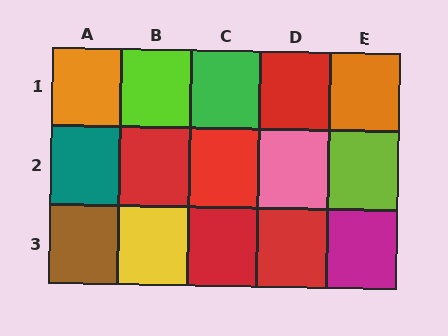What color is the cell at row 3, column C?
Red.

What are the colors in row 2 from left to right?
Teal, red, red, pink, lime.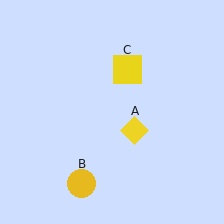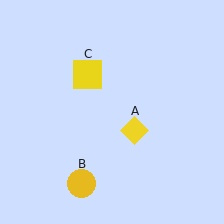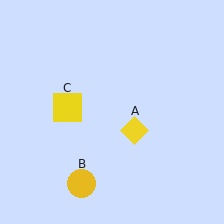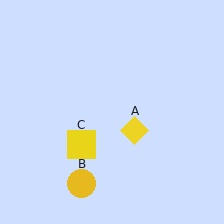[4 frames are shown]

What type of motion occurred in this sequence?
The yellow square (object C) rotated counterclockwise around the center of the scene.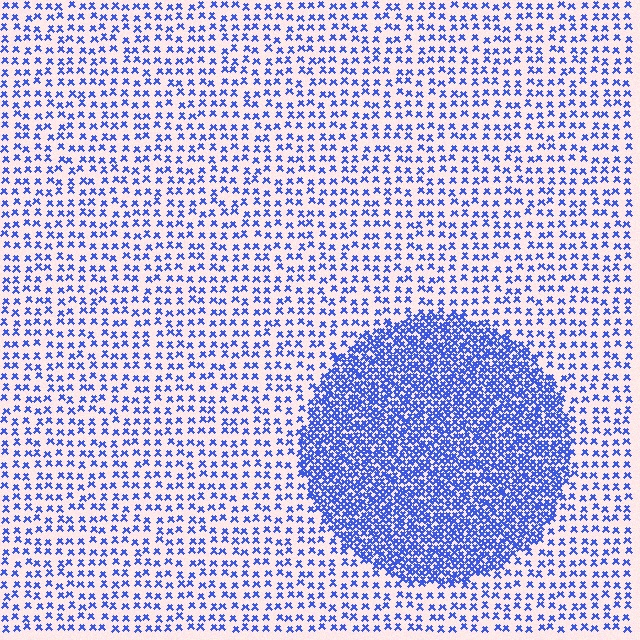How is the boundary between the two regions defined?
The boundary is defined by a change in element density (approximately 2.8x ratio). All elements are the same color, size, and shape.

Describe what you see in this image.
The image contains small blue elements arranged at two different densities. A circle-shaped region is visible where the elements are more densely packed than the surrounding area.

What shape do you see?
I see a circle.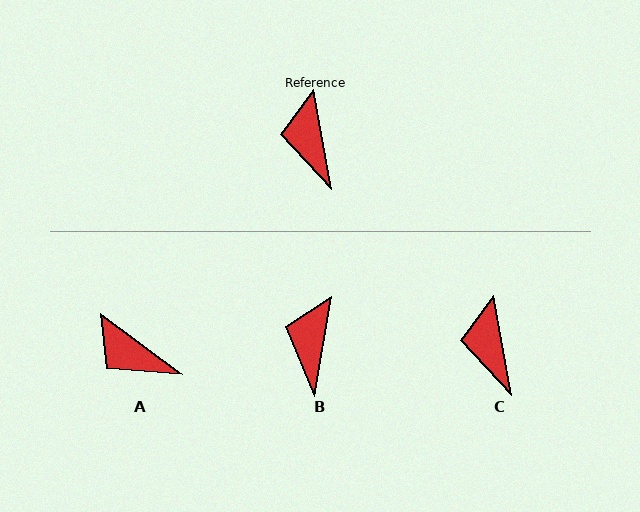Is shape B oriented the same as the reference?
No, it is off by about 21 degrees.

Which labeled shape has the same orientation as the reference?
C.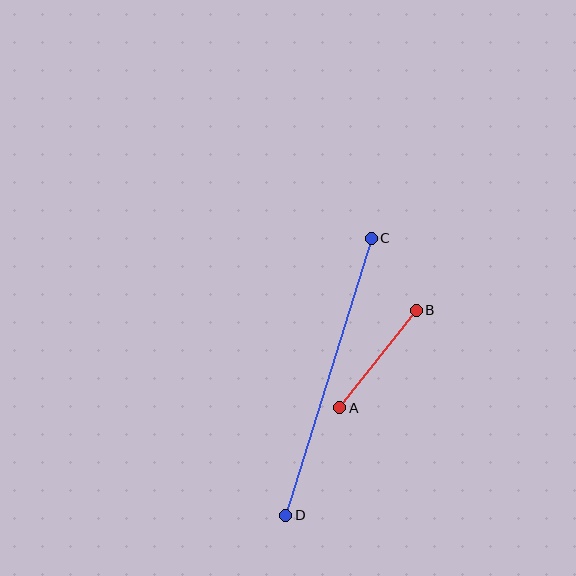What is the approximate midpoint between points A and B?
The midpoint is at approximately (378, 359) pixels.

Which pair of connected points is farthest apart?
Points C and D are farthest apart.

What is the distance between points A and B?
The distance is approximately 124 pixels.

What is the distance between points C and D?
The distance is approximately 290 pixels.